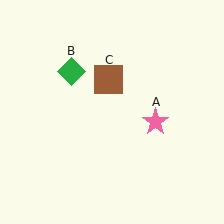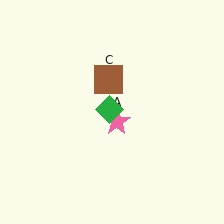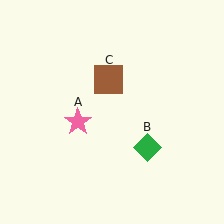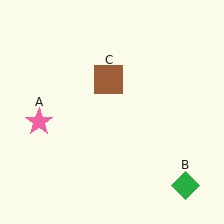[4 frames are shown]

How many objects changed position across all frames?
2 objects changed position: pink star (object A), green diamond (object B).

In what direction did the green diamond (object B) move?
The green diamond (object B) moved down and to the right.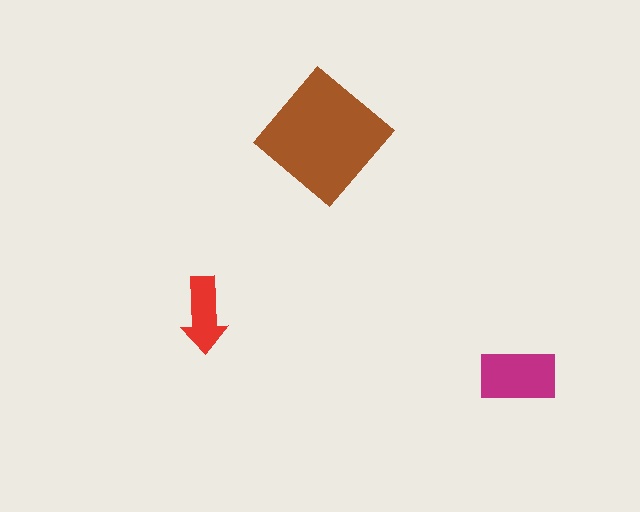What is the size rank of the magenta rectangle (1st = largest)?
2nd.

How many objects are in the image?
There are 3 objects in the image.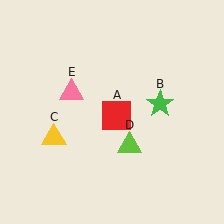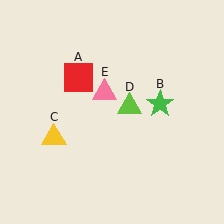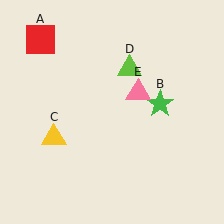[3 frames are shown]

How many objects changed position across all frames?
3 objects changed position: red square (object A), lime triangle (object D), pink triangle (object E).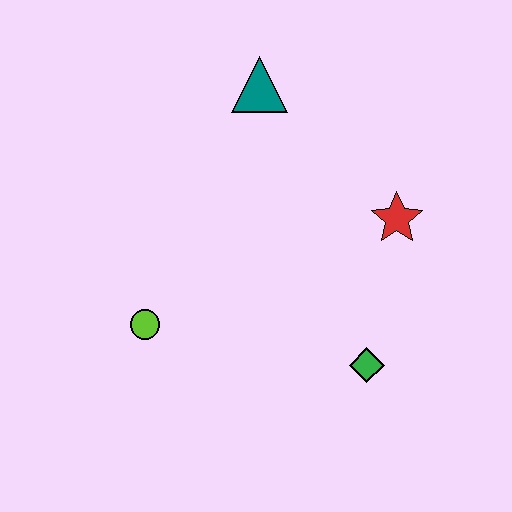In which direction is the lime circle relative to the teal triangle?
The lime circle is below the teal triangle.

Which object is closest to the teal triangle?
The red star is closest to the teal triangle.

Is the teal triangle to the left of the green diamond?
Yes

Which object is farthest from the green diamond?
The teal triangle is farthest from the green diamond.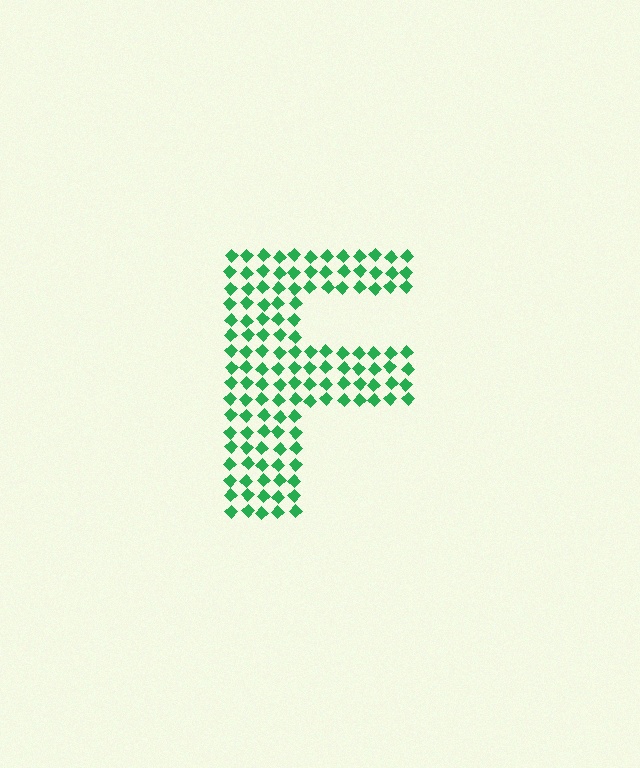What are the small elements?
The small elements are diamonds.